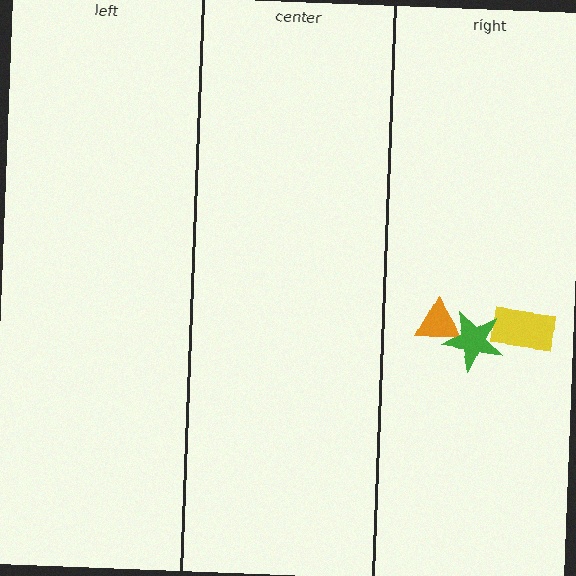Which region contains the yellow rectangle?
The right region.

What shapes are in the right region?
The yellow rectangle, the orange triangle, the green star.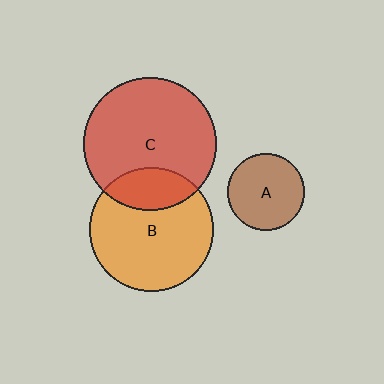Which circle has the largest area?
Circle C (red).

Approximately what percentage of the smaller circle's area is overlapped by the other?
Approximately 25%.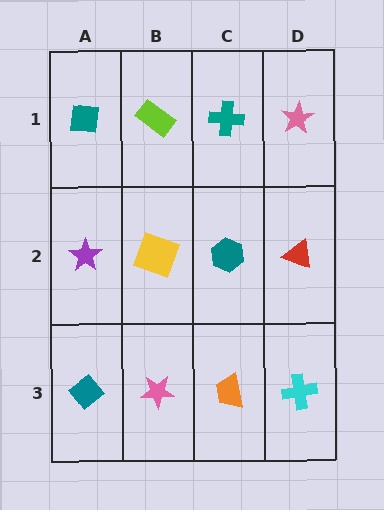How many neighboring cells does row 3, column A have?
2.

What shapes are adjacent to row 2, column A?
A teal square (row 1, column A), a teal diamond (row 3, column A), a yellow square (row 2, column B).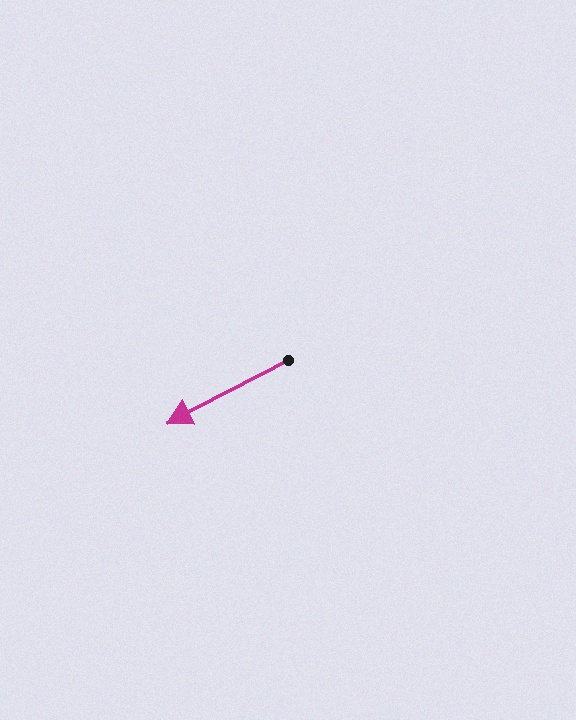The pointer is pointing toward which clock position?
Roughly 8 o'clock.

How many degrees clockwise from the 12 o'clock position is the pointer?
Approximately 242 degrees.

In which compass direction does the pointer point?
Southwest.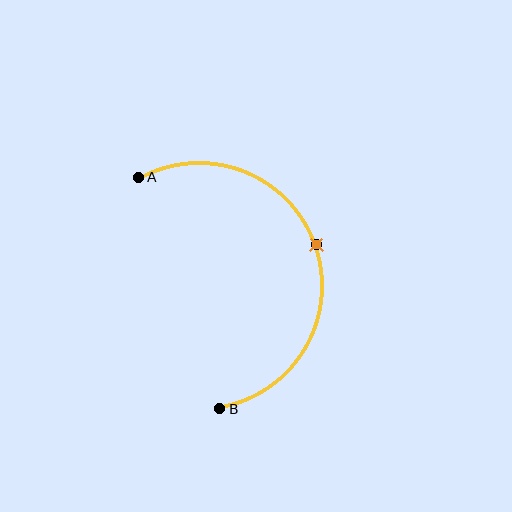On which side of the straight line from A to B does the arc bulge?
The arc bulges to the right of the straight line connecting A and B.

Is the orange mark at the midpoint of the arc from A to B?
Yes. The orange mark lies on the arc at equal arc-length from both A and B — it is the arc midpoint.